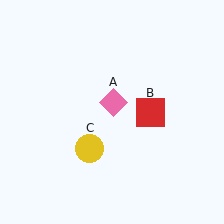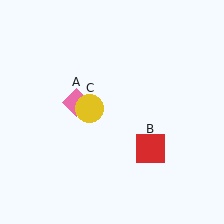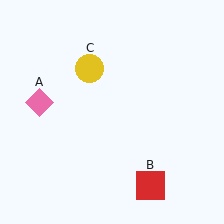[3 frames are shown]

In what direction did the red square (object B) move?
The red square (object B) moved down.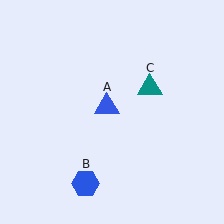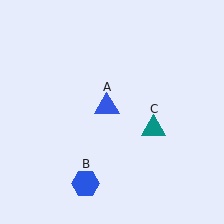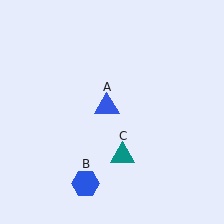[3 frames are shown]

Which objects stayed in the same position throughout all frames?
Blue triangle (object A) and blue hexagon (object B) remained stationary.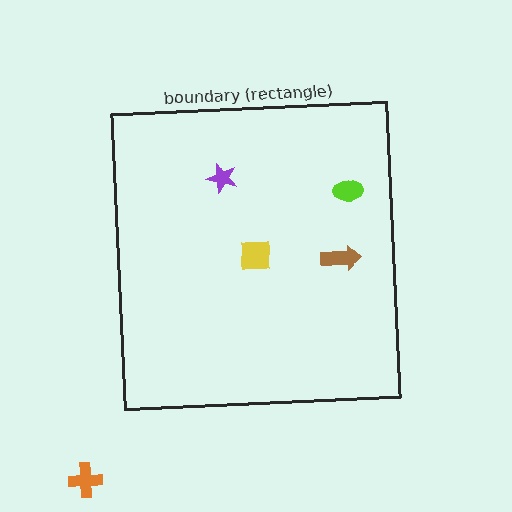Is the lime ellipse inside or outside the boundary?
Inside.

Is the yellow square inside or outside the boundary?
Inside.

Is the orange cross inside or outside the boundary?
Outside.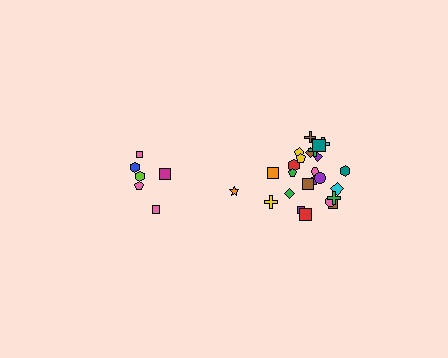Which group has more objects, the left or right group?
The right group.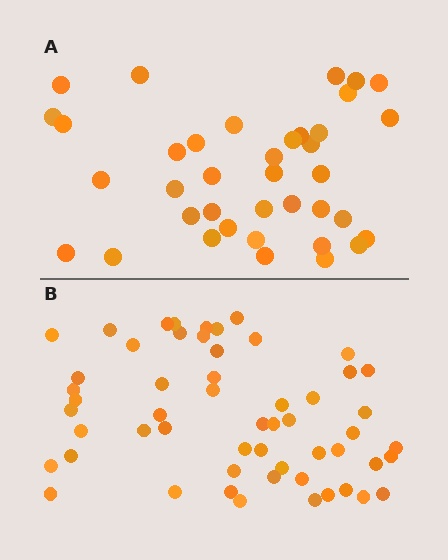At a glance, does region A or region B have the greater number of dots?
Region B (the bottom region) has more dots.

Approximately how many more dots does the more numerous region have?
Region B has approximately 15 more dots than region A.